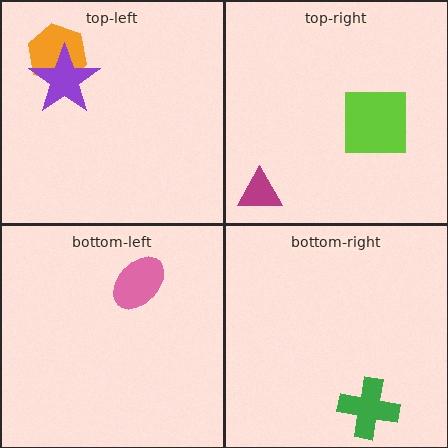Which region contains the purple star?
The top-left region.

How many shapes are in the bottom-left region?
1.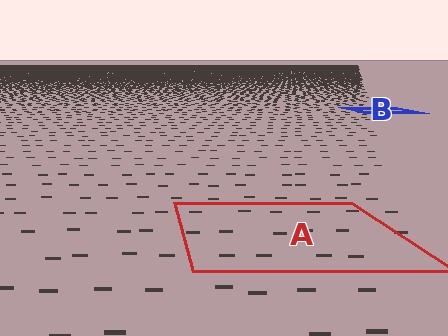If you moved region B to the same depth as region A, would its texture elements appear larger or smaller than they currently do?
They would appear larger. At a closer depth, the same texture elements are projected at a bigger on-screen size.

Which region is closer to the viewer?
Region A is closer. The texture elements there are larger and more spread out.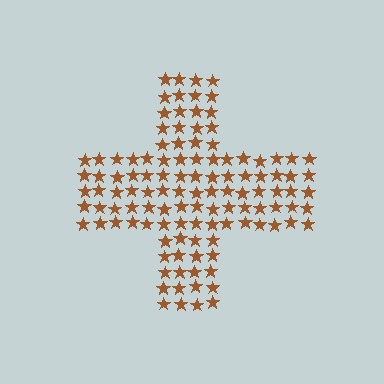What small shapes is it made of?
It is made of small stars.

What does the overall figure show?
The overall figure shows a cross.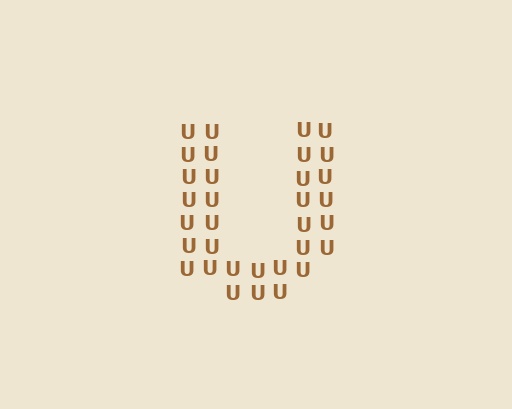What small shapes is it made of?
It is made of small letter U's.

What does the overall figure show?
The overall figure shows the letter U.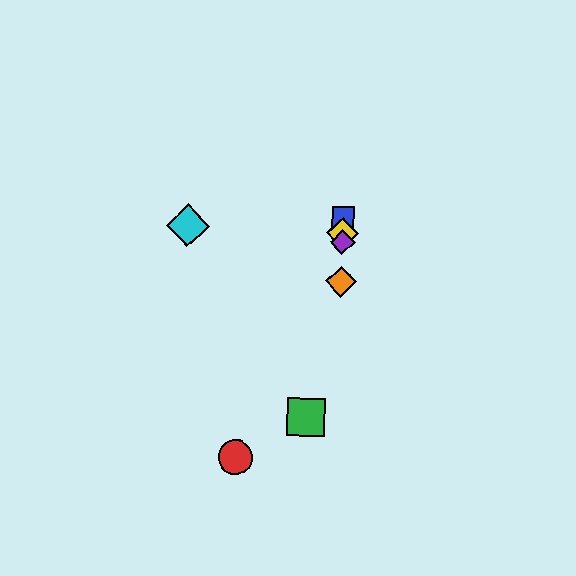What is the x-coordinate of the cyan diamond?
The cyan diamond is at x≈188.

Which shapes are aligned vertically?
The blue square, the yellow diamond, the purple diamond, the orange diamond are aligned vertically.